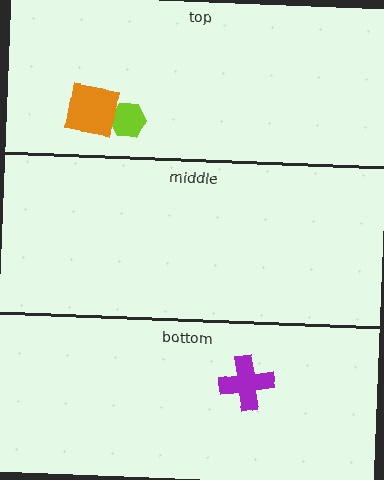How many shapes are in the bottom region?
1.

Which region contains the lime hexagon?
The top region.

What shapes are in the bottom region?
The purple cross.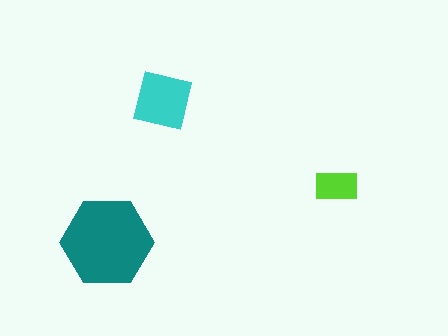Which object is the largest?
The teal hexagon.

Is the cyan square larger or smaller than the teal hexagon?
Smaller.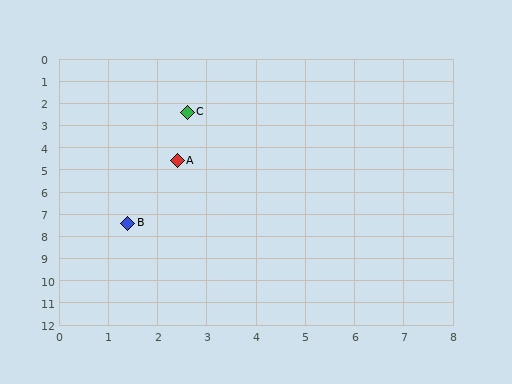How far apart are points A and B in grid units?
Points A and B are about 3.0 grid units apart.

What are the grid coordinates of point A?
Point A is at approximately (2.4, 4.6).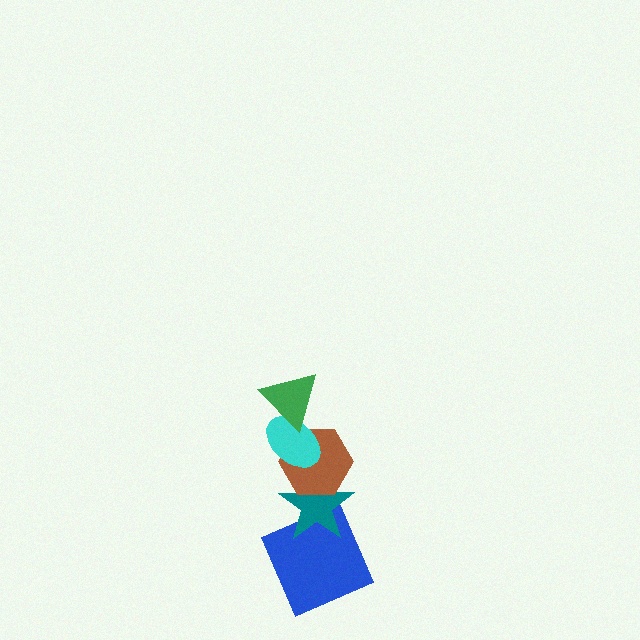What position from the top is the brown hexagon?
The brown hexagon is 3rd from the top.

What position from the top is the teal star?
The teal star is 4th from the top.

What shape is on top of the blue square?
The teal star is on top of the blue square.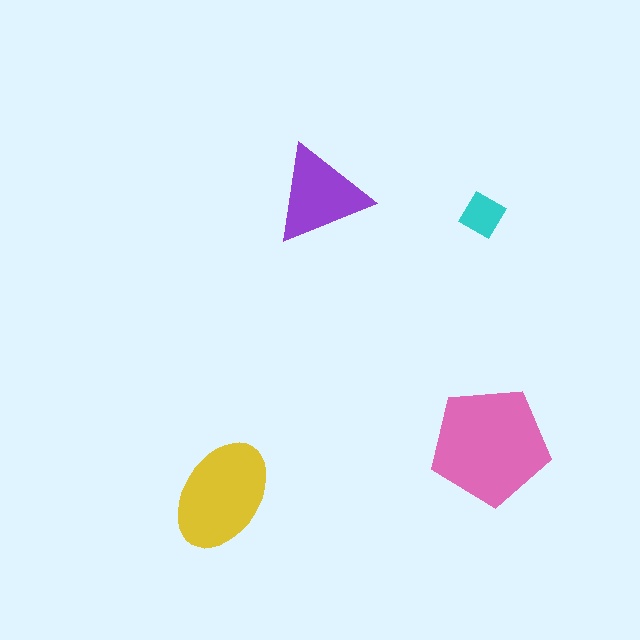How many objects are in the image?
There are 4 objects in the image.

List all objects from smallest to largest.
The cyan diamond, the purple triangle, the yellow ellipse, the pink pentagon.